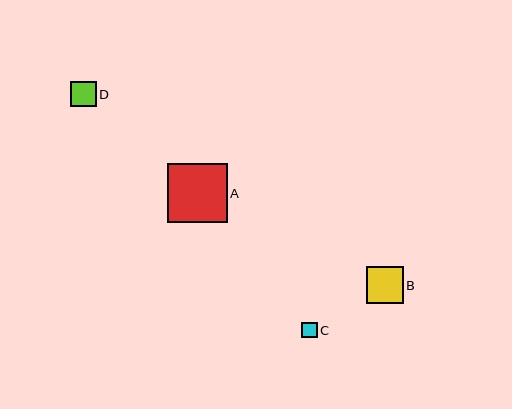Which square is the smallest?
Square C is the smallest with a size of approximately 15 pixels.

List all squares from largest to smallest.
From largest to smallest: A, B, D, C.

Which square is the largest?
Square A is the largest with a size of approximately 59 pixels.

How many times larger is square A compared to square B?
Square A is approximately 1.6 times the size of square B.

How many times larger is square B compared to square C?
Square B is approximately 2.4 times the size of square C.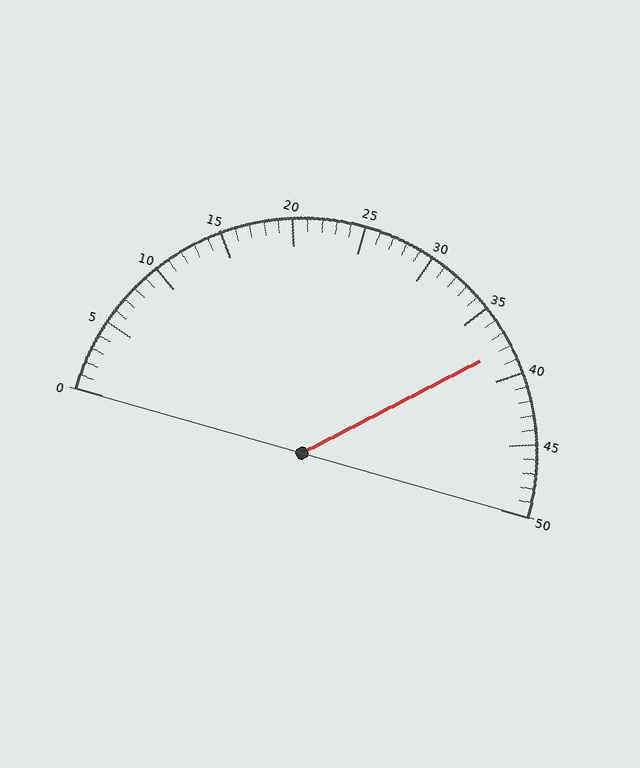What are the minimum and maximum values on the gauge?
The gauge ranges from 0 to 50.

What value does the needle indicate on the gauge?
The needle indicates approximately 38.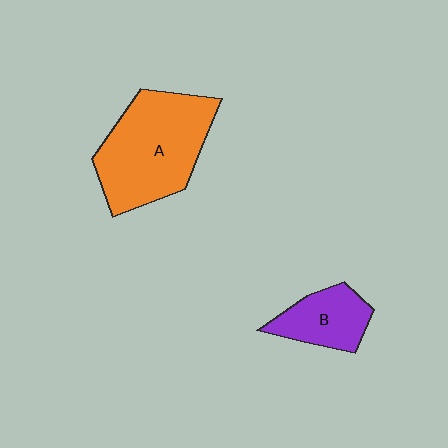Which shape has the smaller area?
Shape B (purple).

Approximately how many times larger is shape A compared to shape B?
Approximately 2.2 times.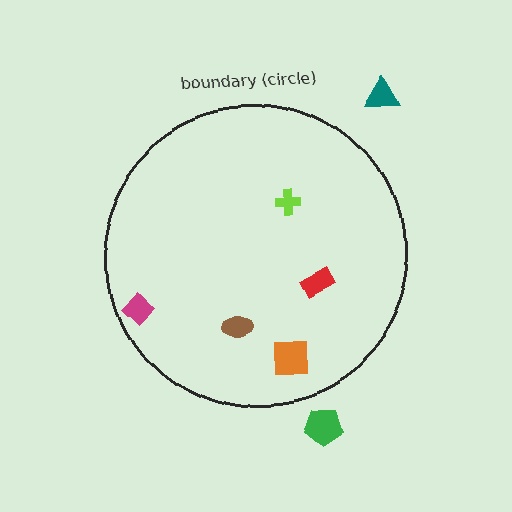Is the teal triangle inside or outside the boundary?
Outside.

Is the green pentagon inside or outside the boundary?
Outside.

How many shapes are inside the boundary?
5 inside, 2 outside.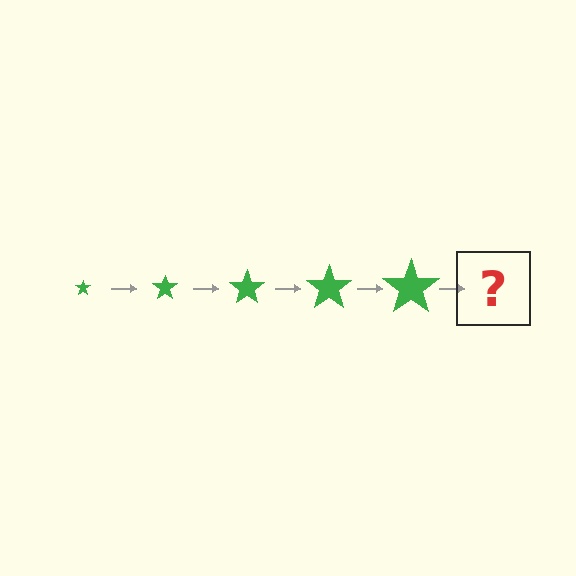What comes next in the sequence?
The next element should be a green star, larger than the previous one.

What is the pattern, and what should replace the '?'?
The pattern is that the star gets progressively larger each step. The '?' should be a green star, larger than the previous one.